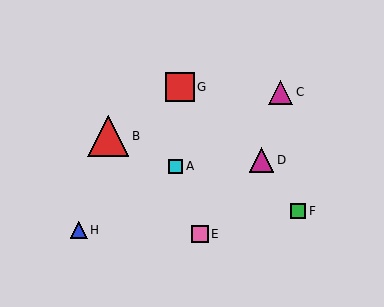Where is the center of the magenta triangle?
The center of the magenta triangle is at (261, 160).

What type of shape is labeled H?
Shape H is a blue triangle.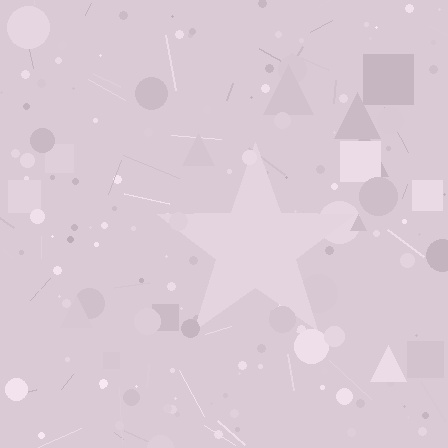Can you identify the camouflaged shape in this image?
The camouflaged shape is a star.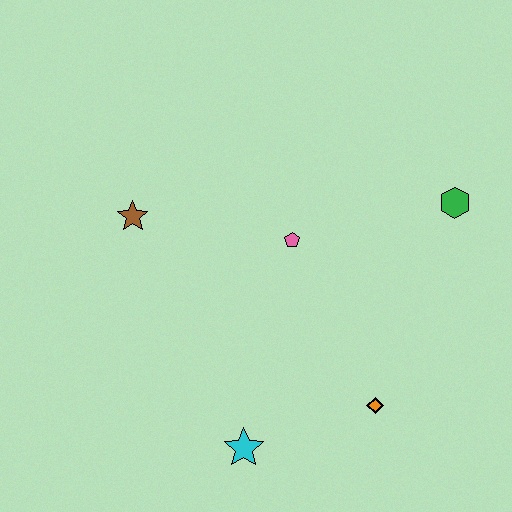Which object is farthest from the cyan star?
The green hexagon is farthest from the cyan star.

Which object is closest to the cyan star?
The orange diamond is closest to the cyan star.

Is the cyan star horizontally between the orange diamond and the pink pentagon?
No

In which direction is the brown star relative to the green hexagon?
The brown star is to the left of the green hexagon.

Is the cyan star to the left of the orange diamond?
Yes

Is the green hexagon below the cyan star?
No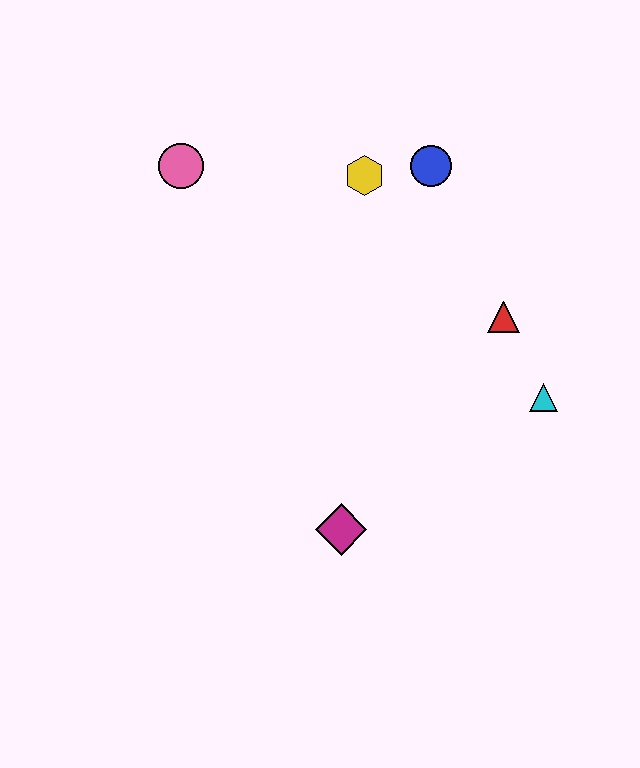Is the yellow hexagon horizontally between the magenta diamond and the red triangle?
Yes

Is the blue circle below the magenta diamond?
No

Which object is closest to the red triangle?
The cyan triangle is closest to the red triangle.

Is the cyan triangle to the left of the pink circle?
No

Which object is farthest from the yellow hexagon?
The magenta diamond is farthest from the yellow hexagon.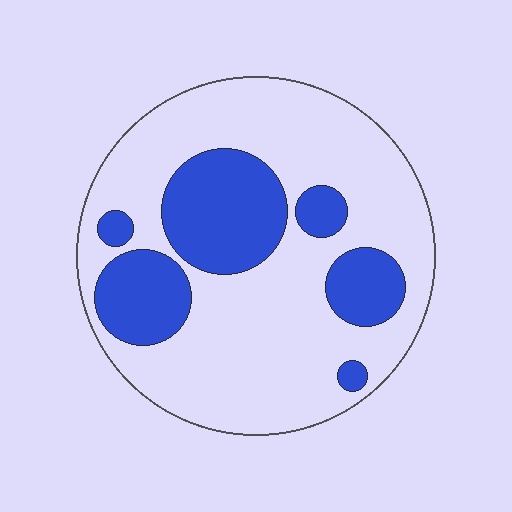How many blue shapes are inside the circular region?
6.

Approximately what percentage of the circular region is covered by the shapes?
Approximately 30%.